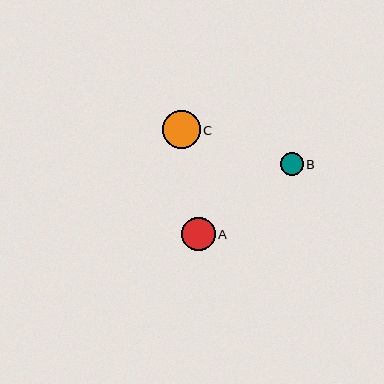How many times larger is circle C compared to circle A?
Circle C is approximately 1.1 times the size of circle A.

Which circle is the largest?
Circle C is the largest with a size of approximately 38 pixels.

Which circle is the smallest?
Circle B is the smallest with a size of approximately 23 pixels.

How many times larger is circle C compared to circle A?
Circle C is approximately 1.1 times the size of circle A.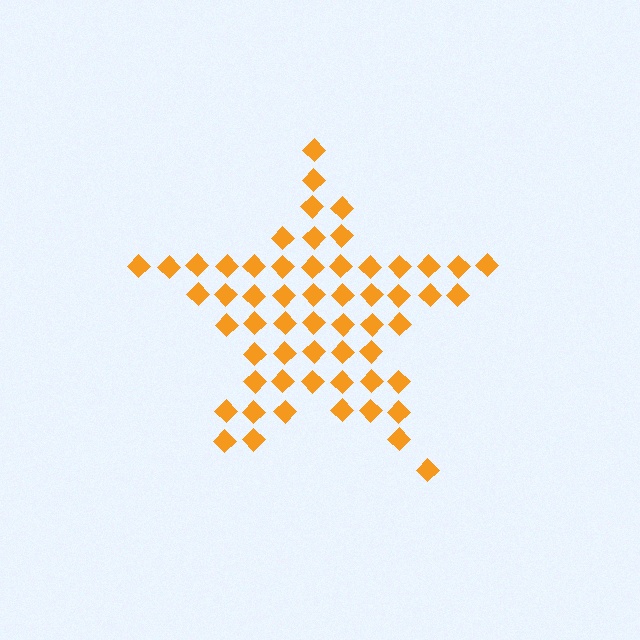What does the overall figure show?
The overall figure shows a star.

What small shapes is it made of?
It is made of small diamonds.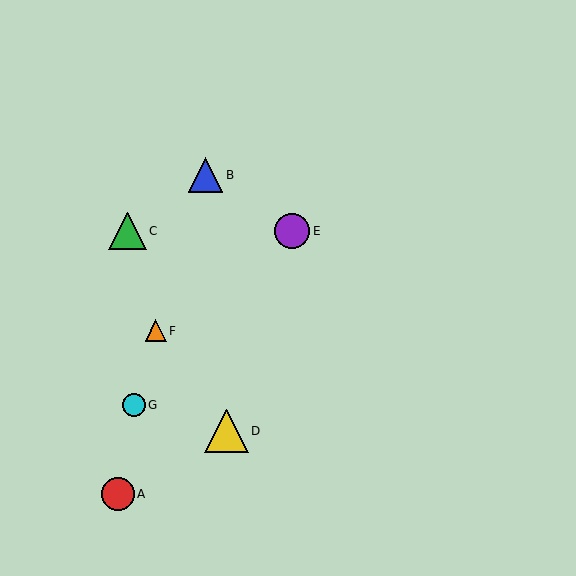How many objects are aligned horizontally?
2 objects (C, E) are aligned horizontally.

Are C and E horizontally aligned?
Yes, both are at y≈231.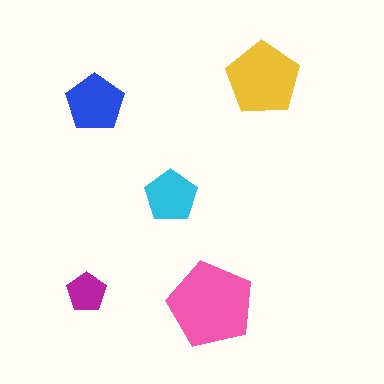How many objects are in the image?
There are 5 objects in the image.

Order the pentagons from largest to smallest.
the pink one, the yellow one, the blue one, the cyan one, the magenta one.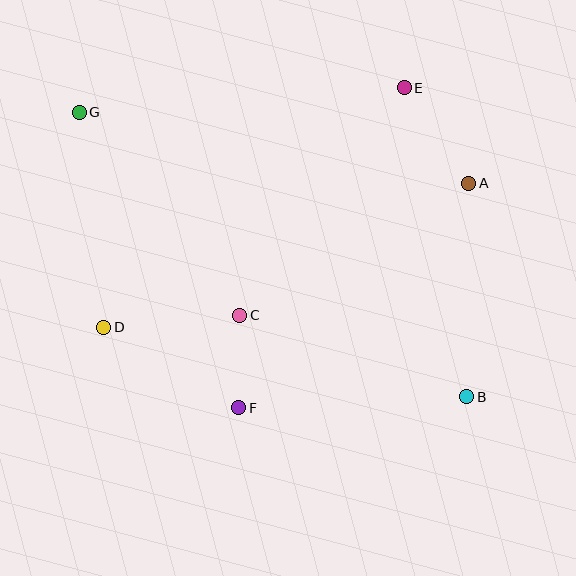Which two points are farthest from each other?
Points B and G are farthest from each other.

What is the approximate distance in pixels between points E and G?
The distance between E and G is approximately 326 pixels.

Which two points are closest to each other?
Points C and F are closest to each other.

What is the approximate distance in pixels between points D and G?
The distance between D and G is approximately 216 pixels.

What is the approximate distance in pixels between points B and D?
The distance between B and D is approximately 370 pixels.